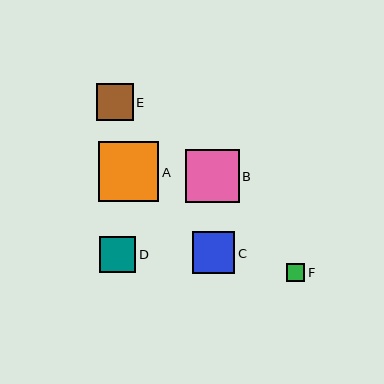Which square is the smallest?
Square F is the smallest with a size of approximately 19 pixels.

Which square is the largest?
Square A is the largest with a size of approximately 60 pixels.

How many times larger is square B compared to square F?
Square B is approximately 2.9 times the size of square F.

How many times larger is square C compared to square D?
Square C is approximately 1.2 times the size of square D.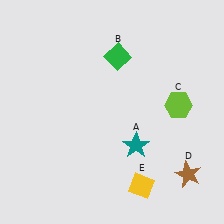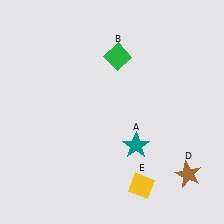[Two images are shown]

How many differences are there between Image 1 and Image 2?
There is 1 difference between the two images.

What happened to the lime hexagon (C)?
The lime hexagon (C) was removed in Image 2. It was in the top-right area of Image 1.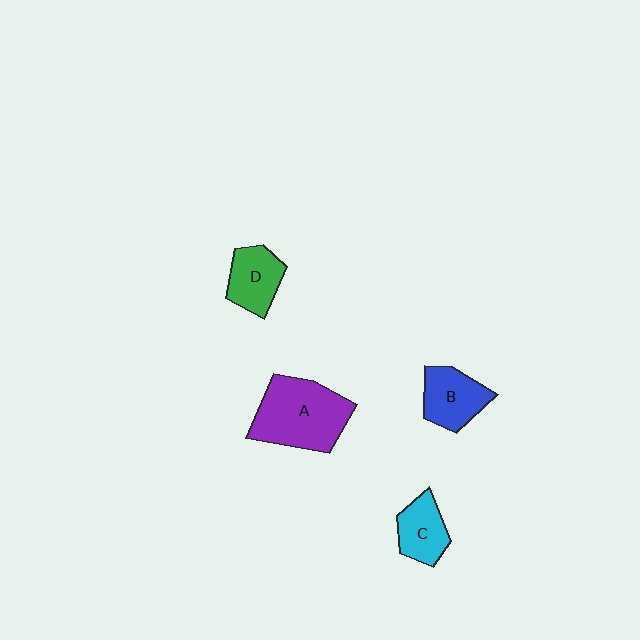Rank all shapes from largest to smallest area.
From largest to smallest: A (purple), B (blue), D (green), C (cyan).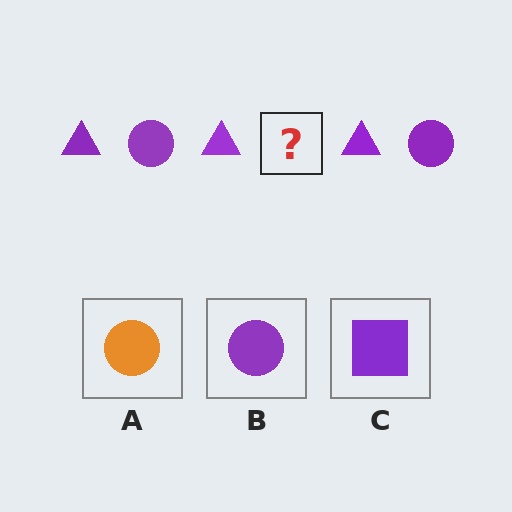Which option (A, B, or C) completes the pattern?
B.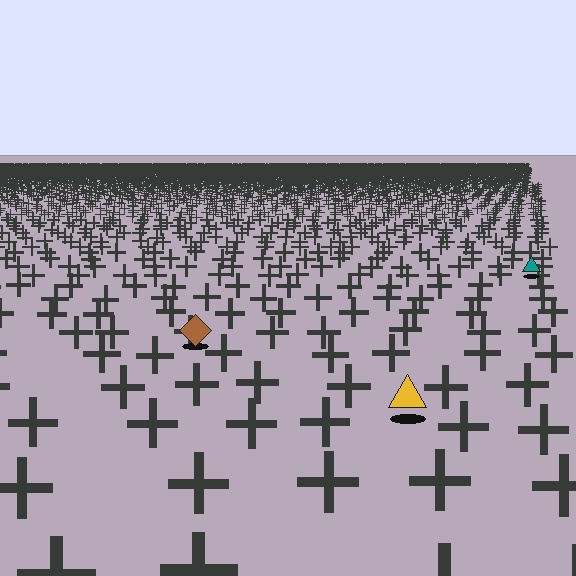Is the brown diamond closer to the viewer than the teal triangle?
Yes. The brown diamond is closer — you can tell from the texture gradient: the ground texture is coarser near it.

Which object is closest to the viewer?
The yellow triangle is closest. The texture marks near it are larger and more spread out.